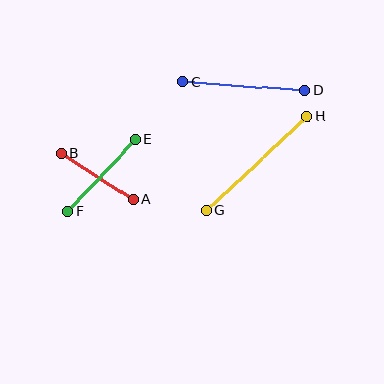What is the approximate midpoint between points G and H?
The midpoint is at approximately (257, 163) pixels.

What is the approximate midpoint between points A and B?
The midpoint is at approximately (97, 177) pixels.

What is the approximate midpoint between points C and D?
The midpoint is at approximately (244, 86) pixels.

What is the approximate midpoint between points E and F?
The midpoint is at approximately (102, 175) pixels.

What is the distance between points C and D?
The distance is approximately 122 pixels.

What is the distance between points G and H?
The distance is approximately 138 pixels.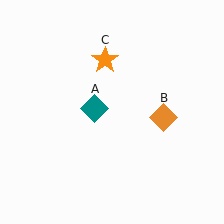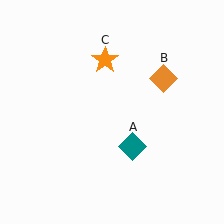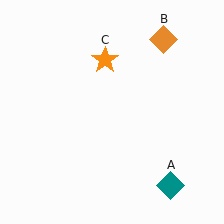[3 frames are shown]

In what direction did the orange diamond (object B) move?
The orange diamond (object B) moved up.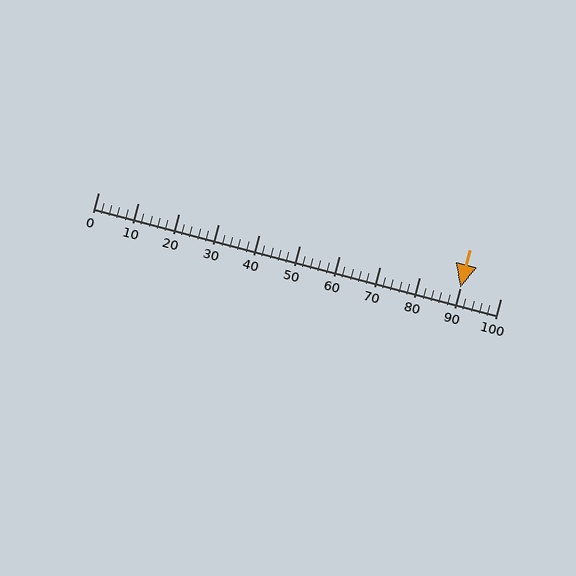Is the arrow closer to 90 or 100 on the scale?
The arrow is closer to 90.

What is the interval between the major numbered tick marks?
The major tick marks are spaced 10 units apart.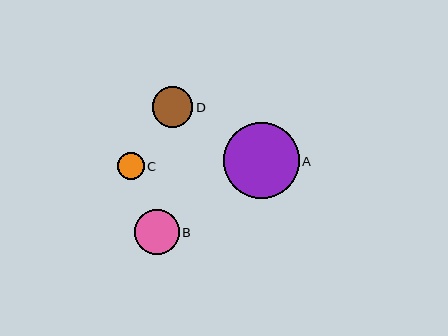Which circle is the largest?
Circle A is the largest with a size of approximately 76 pixels.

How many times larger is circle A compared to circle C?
Circle A is approximately 2.8 times the size of circle C.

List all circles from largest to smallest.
From largest to smallest: A, B, D, C.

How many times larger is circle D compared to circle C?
Circle D is approximately 1.5 times the size of circle C.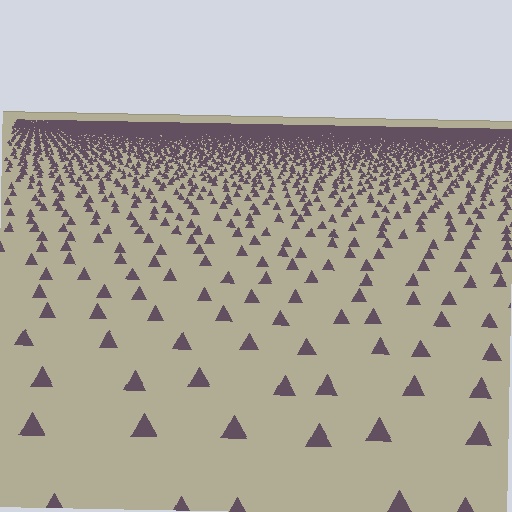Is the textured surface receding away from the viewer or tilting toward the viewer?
The surface is receding away from the viewer. Texture elements get smaller and denser toward the top.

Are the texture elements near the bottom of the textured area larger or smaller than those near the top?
Larger. Near the bottom, elements are closer to the viewer and appear at a bigger on-screen size.